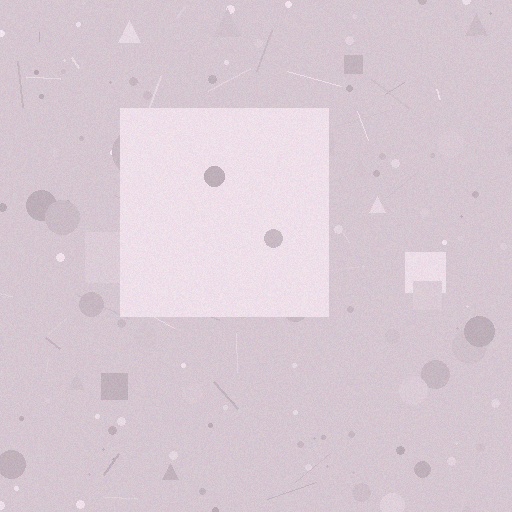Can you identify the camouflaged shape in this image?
The camouflaged shape is a square.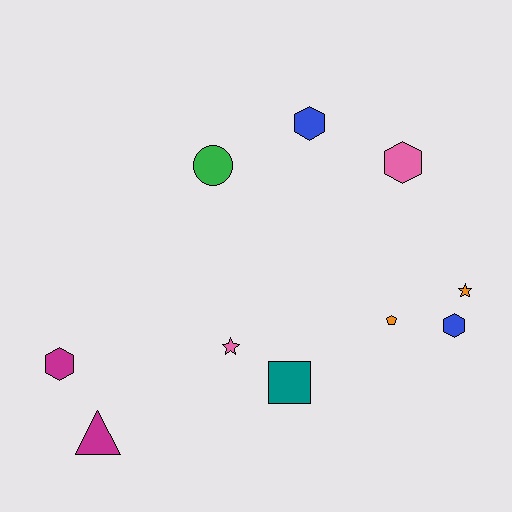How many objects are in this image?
There are 10 objects.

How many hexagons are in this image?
There are 4 hexagons.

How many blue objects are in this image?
There are 2 blue objects.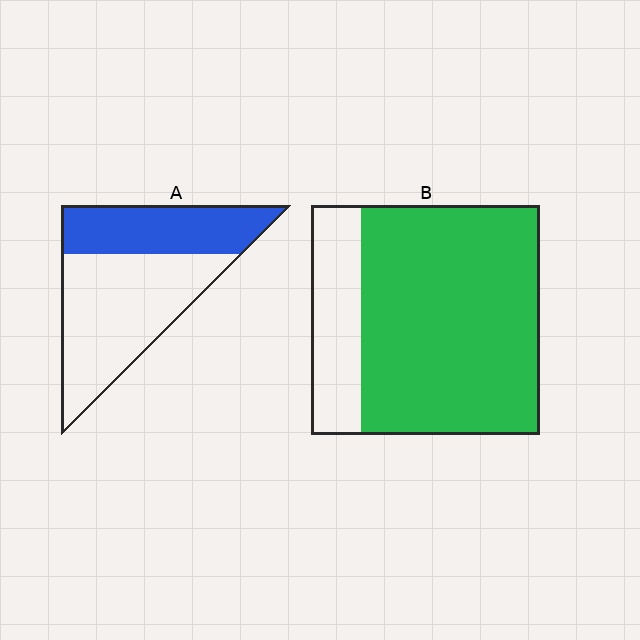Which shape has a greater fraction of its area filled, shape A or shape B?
Shape B.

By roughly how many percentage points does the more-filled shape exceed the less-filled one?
By roughly 40 percentage points (B over A).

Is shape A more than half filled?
No.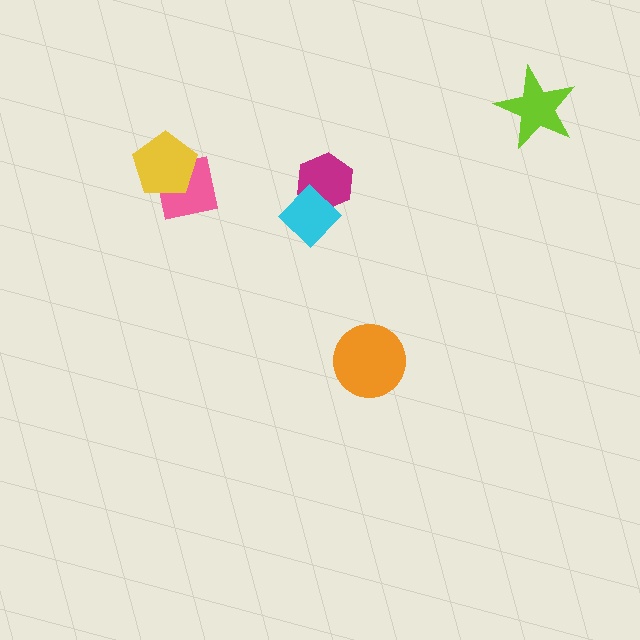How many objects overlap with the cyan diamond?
1 object overlaps with the cyan diamond.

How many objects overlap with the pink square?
1 object overlaps with the pink square.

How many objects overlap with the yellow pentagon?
1 object overlaps with the yellow pentagon.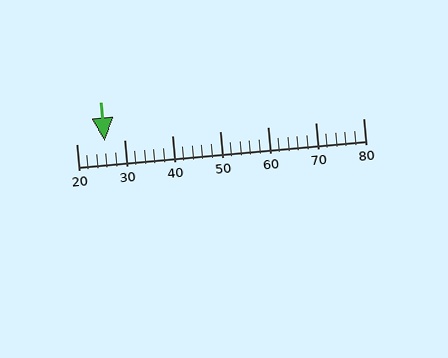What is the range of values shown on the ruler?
The ruler shows values from 20 to 80.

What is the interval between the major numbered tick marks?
The major tick marks are spaced 10 units apart.